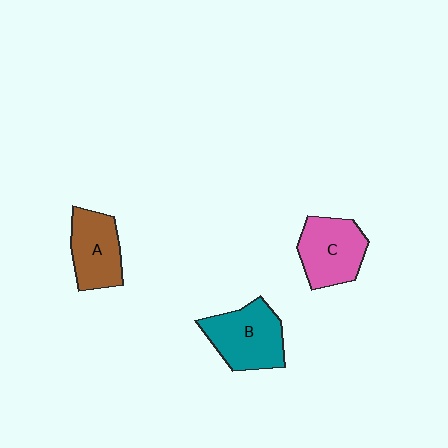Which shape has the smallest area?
Shape A (brown).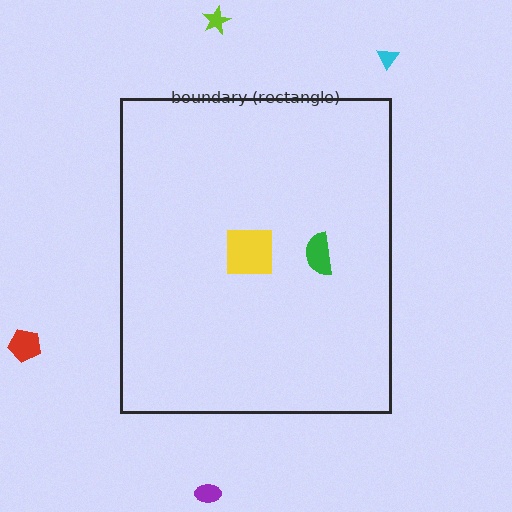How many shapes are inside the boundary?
2 inside, 4 outside.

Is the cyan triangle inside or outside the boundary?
Outside.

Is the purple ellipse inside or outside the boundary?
Outside.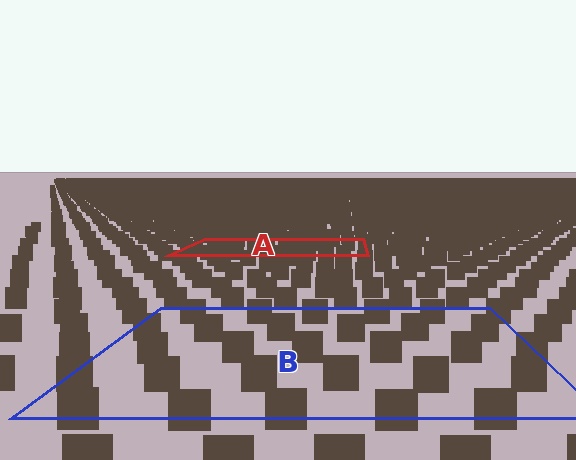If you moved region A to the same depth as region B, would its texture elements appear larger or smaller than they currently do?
They would appear larger. At a closer depth, the same texture elements are projected at a bigger on-screen size.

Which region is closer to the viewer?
Region B is closer. The texture elements there are larger and more spread out.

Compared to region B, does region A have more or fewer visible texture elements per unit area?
Region A has more texture elements per unit area — they are packed more densely because it is farther away.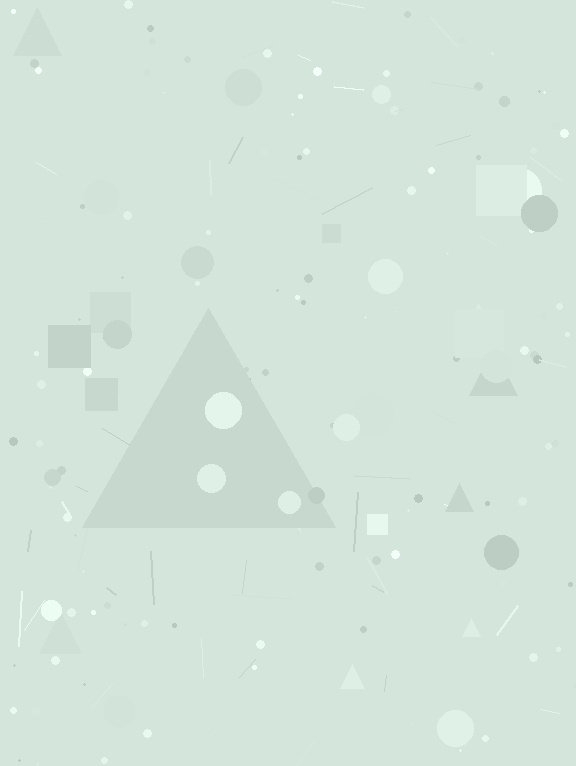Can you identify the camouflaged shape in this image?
The camouflaged shape is a triangle.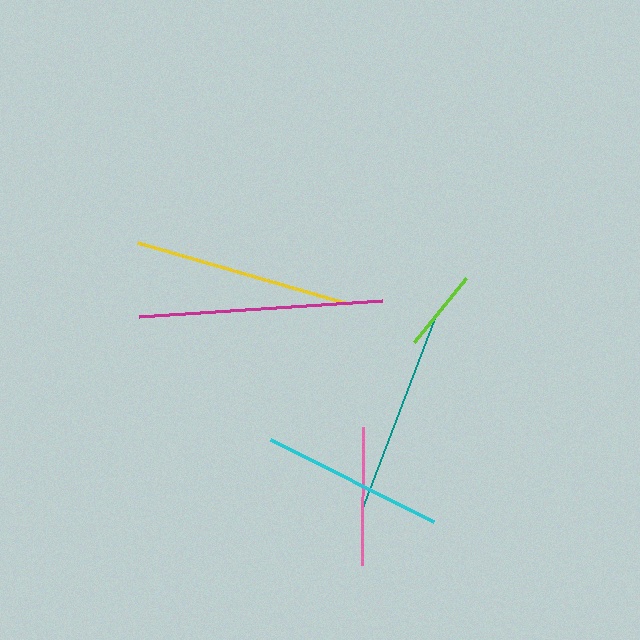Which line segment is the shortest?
The lime line is the shortest at approximately 83 pixels.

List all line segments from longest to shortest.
From longest to shortest: magenta, yellow, teal, cyan, pink, lime.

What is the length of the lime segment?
The lime segment is approximately 83 pixels long.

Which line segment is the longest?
The magenta line is the longest at approximately 243 pixels.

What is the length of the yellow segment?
The yellow segment is approximately 219 pixels long.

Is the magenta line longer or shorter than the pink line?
The magenta line is longer than the pink line.